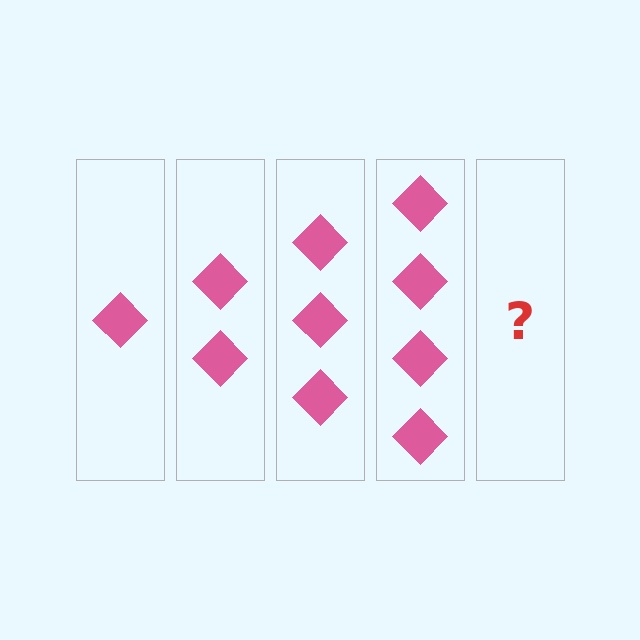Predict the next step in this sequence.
The next step is 5 diamonds.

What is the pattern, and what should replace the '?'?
The pattern is that each step adds one more diamond. The '?' should be 5 diamonds.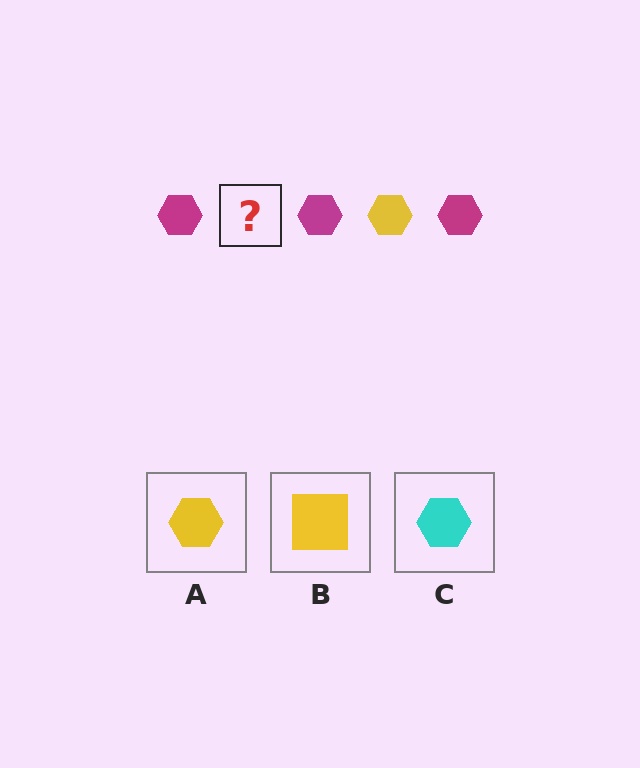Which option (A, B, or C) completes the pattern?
A.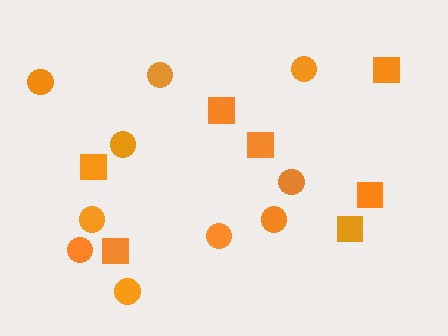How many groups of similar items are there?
There are 2 groups: one group of circles (10) and one group of squares (7).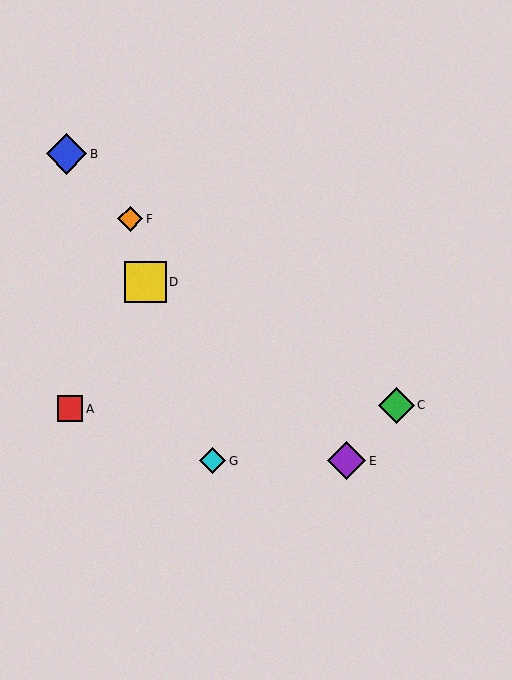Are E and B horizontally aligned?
No, E is at y≈461 and B is at y≈154.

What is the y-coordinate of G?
Object G is at y≈461.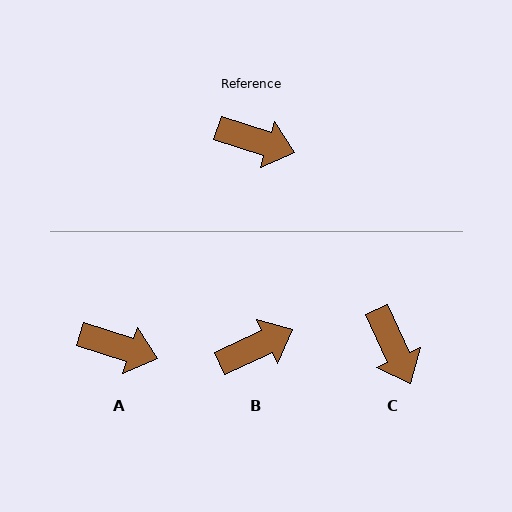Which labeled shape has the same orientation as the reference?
A.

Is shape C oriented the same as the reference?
No, it is off by about 48 degrees.